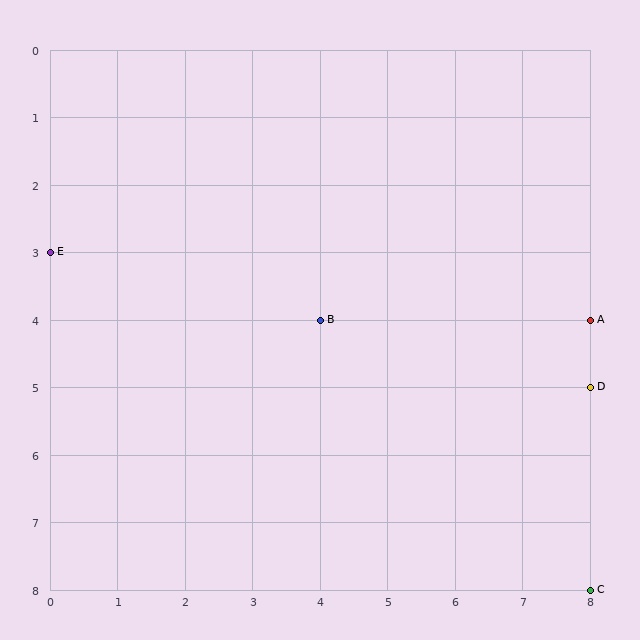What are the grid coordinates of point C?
Point C is at grid coordinates (8, 8).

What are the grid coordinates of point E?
Point E is at grid coordinates (0, 3).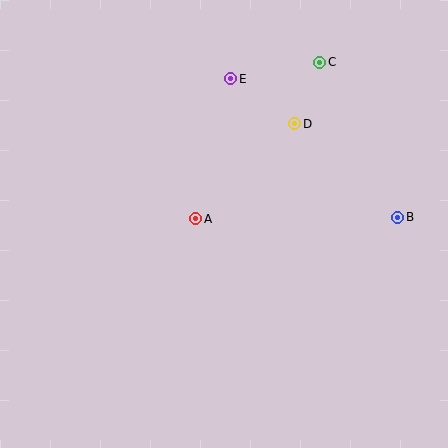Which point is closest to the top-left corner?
Point E is closest to the top-left corner.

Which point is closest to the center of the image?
Point A at (196, 219) is closest to the center.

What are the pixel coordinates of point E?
Point E is at (231, 79).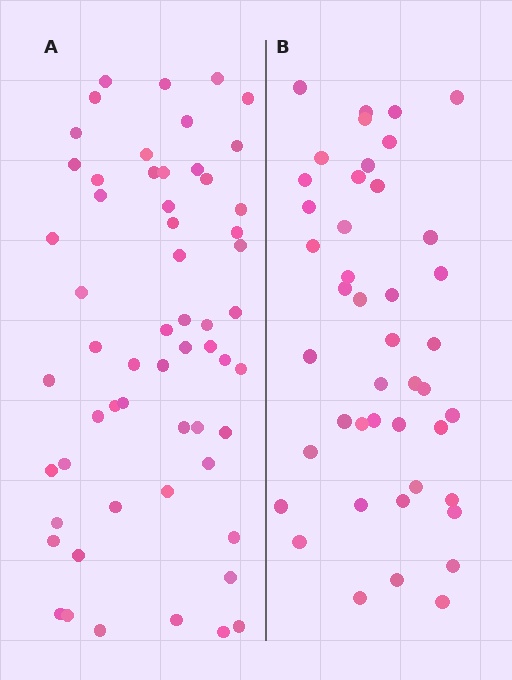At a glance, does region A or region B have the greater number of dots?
Region A (the left region) has more dots.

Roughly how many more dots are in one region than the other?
Region A has approximately 15 more dots than region B.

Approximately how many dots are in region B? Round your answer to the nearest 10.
About 40 dots. (The exact count is 44, which rounds to 40.)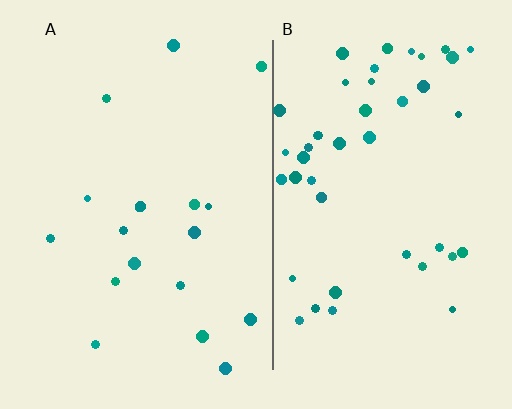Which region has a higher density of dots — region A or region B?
B (the right).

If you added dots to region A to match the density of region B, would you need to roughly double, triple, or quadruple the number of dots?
Approximately double.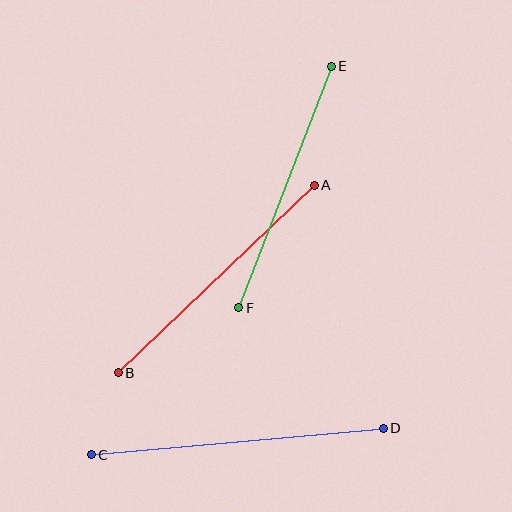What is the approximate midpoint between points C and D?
The midpoint is at approximately (237, 442) pixels.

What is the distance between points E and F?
The distance is approximately 259 pixels.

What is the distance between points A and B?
The distance is approximately 272 pixels.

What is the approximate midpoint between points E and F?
The midpoint is at approximately (285, 187) pixels.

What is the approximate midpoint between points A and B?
The midpoint is at approximately (216, 279) pixels.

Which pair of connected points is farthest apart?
Points C and D are farthest apart.